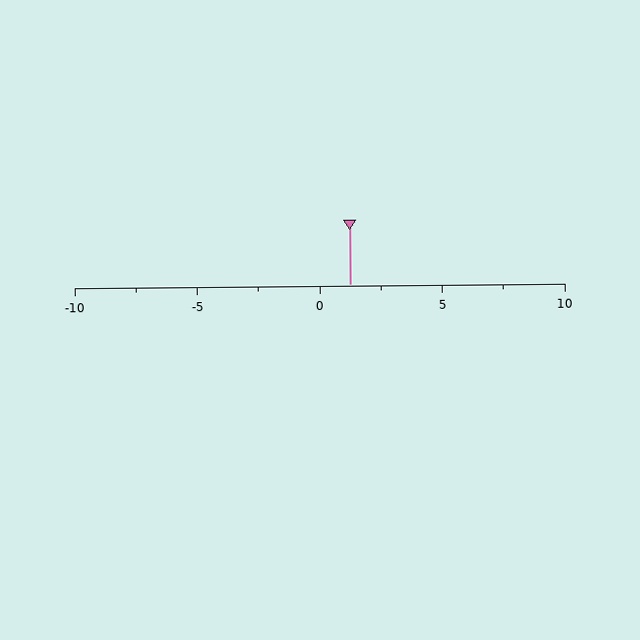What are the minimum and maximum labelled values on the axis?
The axis runs from -10 to 10.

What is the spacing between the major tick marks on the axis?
The major ticks are spaced 5 apart.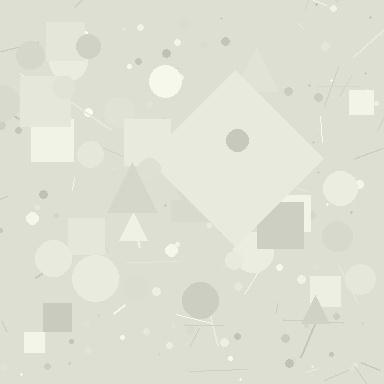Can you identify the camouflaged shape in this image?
The camouflaged shape is a diamond.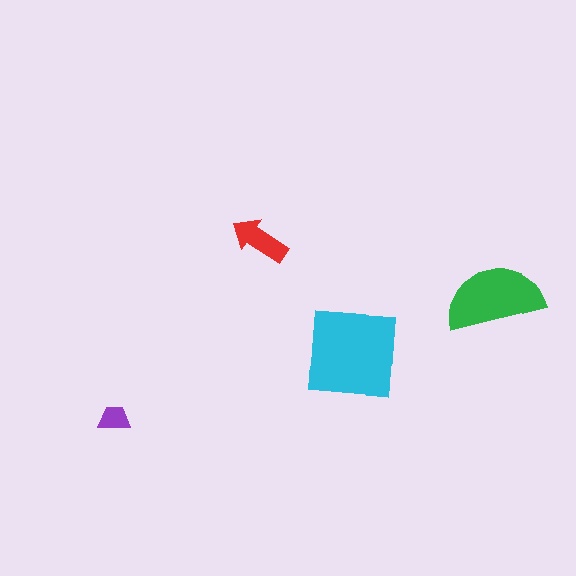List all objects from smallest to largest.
The purple trapezoid, the red arrow, the green semicircle, the cyan square.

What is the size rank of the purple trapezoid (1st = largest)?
4th.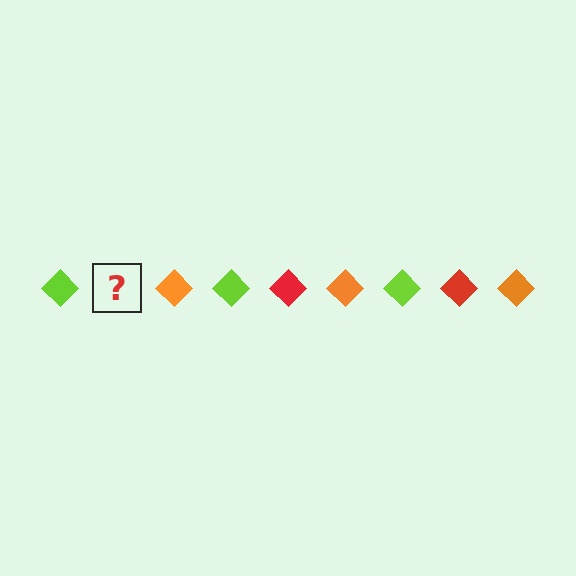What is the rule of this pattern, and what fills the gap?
The rule is that the pattern cycles through lime, red, orange diamonds. The gap should be filled with a red diamond.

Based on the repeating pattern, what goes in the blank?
The blank should be a red diamond.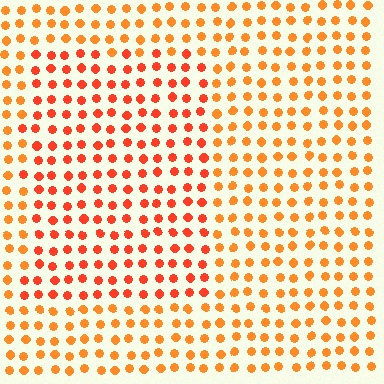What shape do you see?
I see a rectangle.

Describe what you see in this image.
The image is filled with small orange elements in a uniform arrangement. A rectangle-shaped region is visible where the elements are tinted to a slightly different hue, forming a subtle color boundary.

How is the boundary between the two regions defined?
The boundary is defined purely by a slight shift in hue (about 22 degrees). Spacing, size, and orientation are identical on both sides.